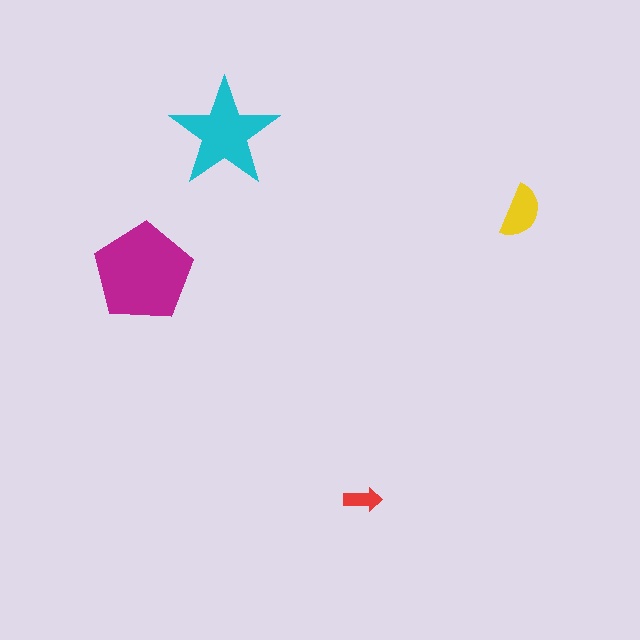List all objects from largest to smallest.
The magenta pentagon, the cyan star, the yellow semicircle, the red arrow.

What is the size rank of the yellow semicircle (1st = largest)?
3rd.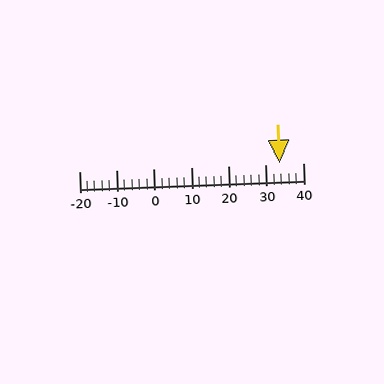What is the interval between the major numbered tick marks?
The major tick marks are spaced 10 units apart.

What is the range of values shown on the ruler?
The ruler shows values from -20 to 40.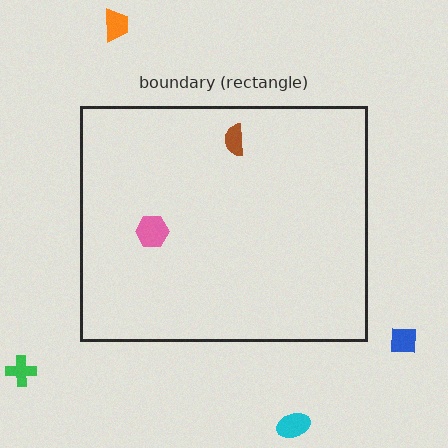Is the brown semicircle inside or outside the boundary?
Inside.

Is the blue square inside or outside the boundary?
Outside.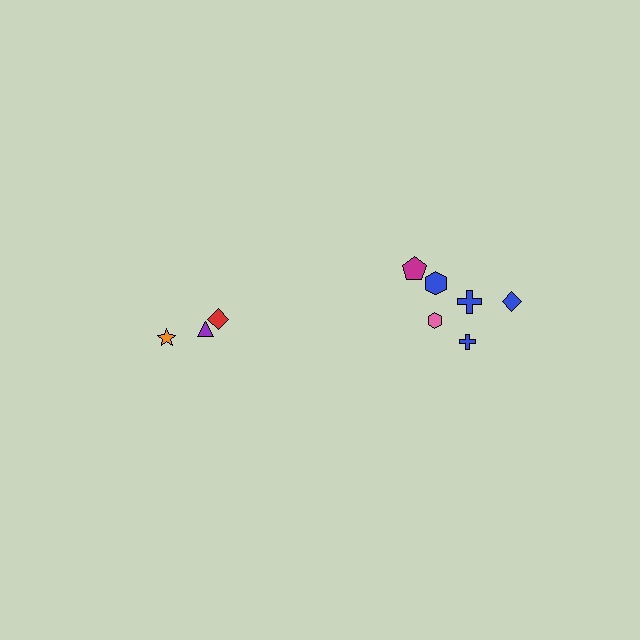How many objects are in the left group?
There are 3 objects.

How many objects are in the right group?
There are 6 objects.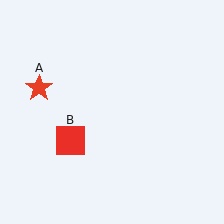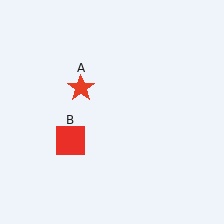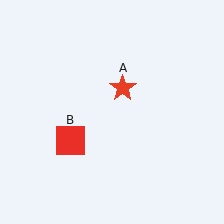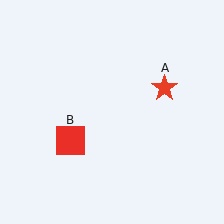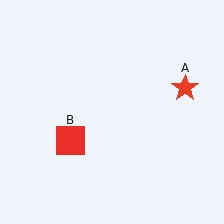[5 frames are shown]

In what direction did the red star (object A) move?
The red star (object A) moved right.